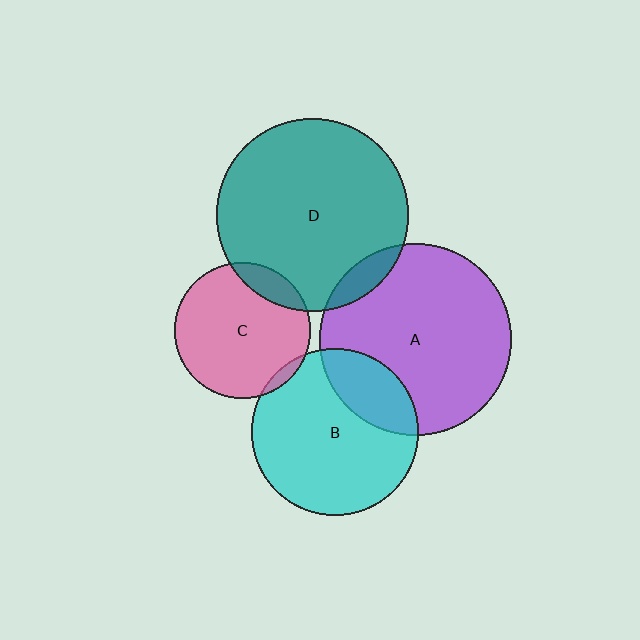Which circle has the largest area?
Circle D (teal).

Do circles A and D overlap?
Yes.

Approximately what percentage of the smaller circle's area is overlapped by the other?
Approximately 10%.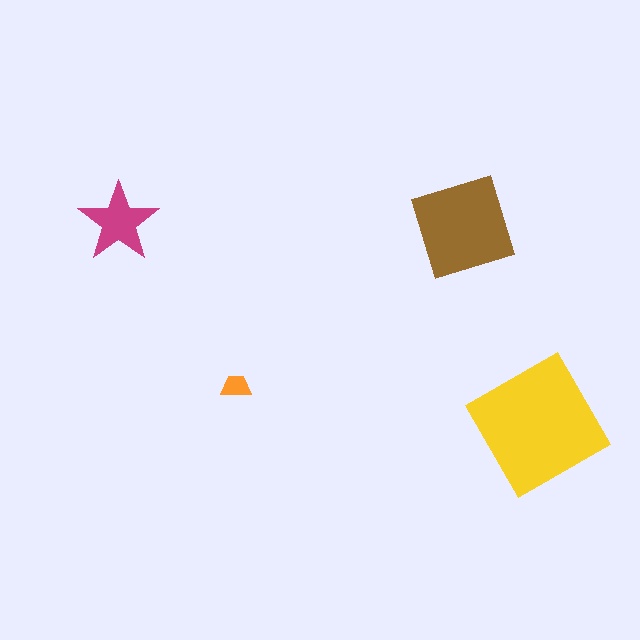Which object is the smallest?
The orange trapezoid.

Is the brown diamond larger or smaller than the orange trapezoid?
Larger.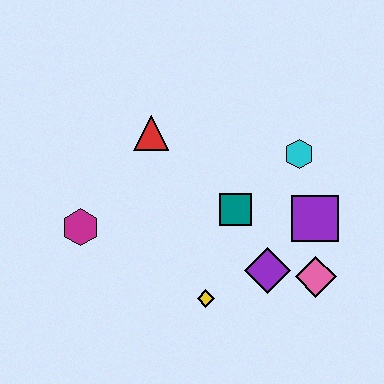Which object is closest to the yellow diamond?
The purple diamond is closest to the yellow diamond.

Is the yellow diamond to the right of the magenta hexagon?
Yes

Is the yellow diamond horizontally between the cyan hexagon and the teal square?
No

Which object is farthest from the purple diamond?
The magenta hexagon is farthest from the purple diamond.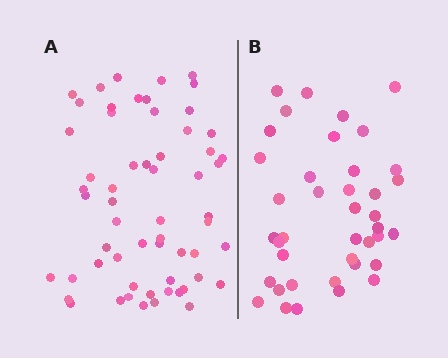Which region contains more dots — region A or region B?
Region A (the left region) has more dots.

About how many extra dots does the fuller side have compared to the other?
Region A has approximately 20 more dots than region B.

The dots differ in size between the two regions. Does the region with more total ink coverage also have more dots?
No. Region B has more total ink coverage because its dots are larger, but region A actually contains more individual dots. Total area can be misleading — the number of items is what matters here.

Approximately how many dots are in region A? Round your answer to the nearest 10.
About 60 dots. (The exact count is 59, which rounds to 60.)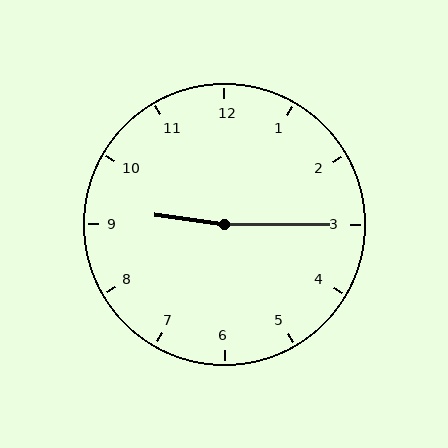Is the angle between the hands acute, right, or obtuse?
It is obtuse.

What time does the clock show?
9:15.